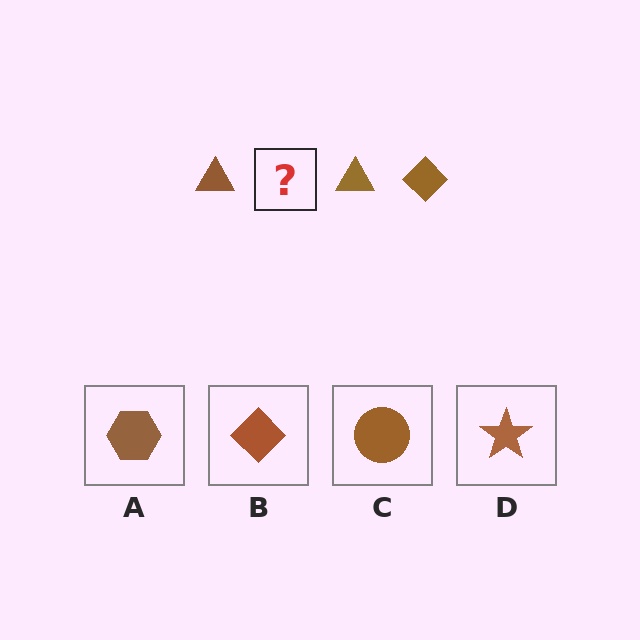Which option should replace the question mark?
Option B.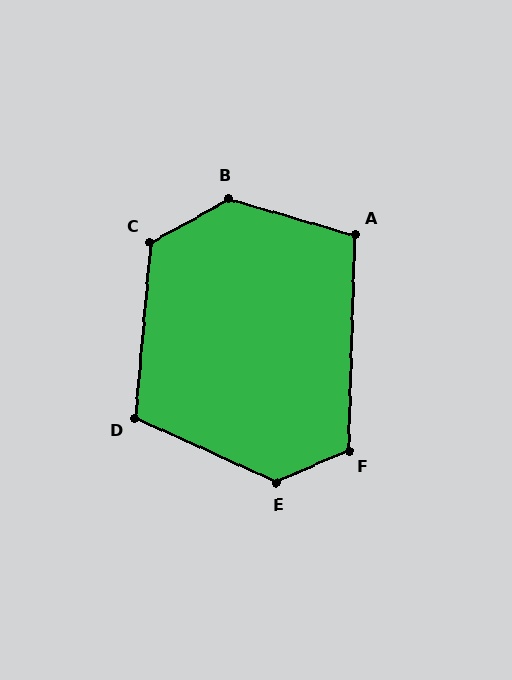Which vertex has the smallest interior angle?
A, at approximately 105 degrees.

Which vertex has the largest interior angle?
B, at approximately 135 degrees.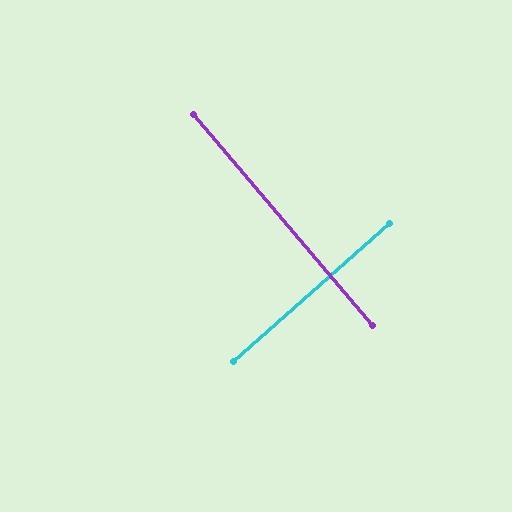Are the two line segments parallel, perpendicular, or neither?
Perpendicular — they meet at approximately 89°.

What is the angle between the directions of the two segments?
Approximately 89 degrees.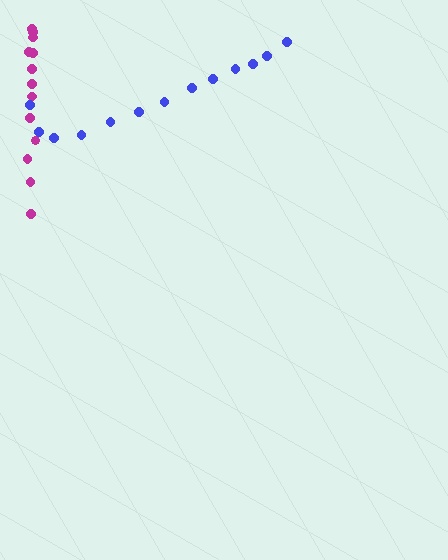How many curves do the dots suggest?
There are 2 distinct paths.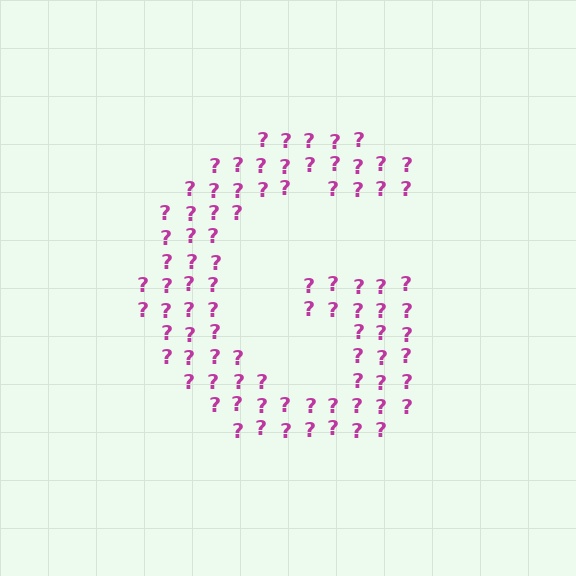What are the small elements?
The small elements are question marks.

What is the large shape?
The large shape is the letter G.